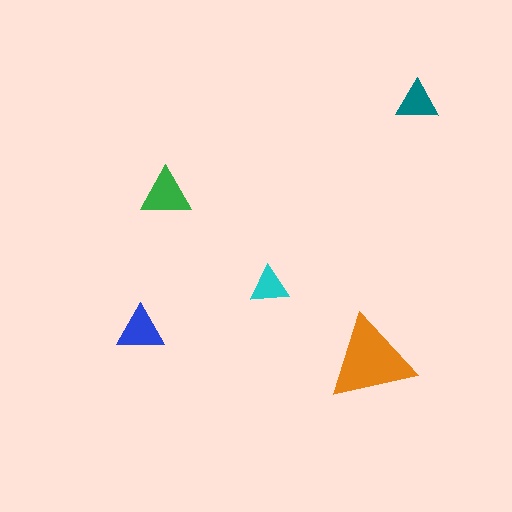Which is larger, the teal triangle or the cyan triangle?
The teal one.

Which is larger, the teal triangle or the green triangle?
The green one.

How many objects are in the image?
There are 5 objects in the image.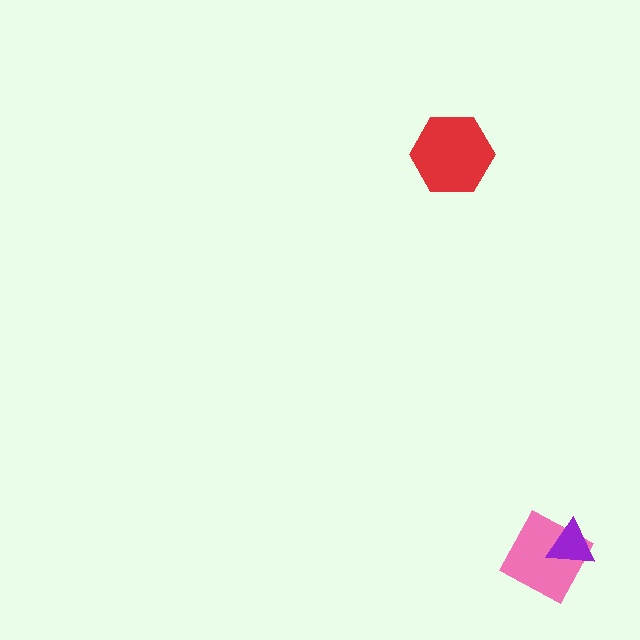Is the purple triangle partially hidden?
No, no other shape covers it.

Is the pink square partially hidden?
Yes, it is partially covered by another shape.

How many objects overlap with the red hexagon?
0 objects overlap with the red hexagon.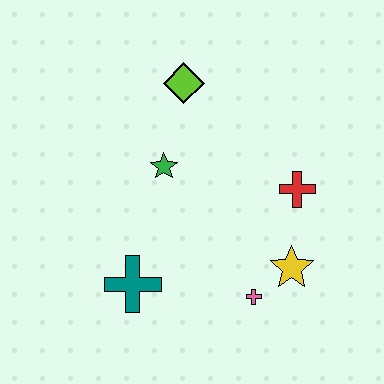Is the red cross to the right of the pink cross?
Yes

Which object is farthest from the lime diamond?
The pink cross is farthest from the lime diamond.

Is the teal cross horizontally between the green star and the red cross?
No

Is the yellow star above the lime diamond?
No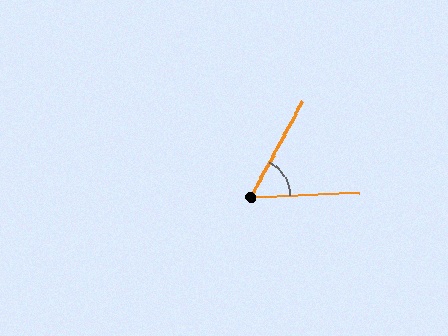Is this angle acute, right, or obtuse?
It is acute.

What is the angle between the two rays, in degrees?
Approximately 59 degrees.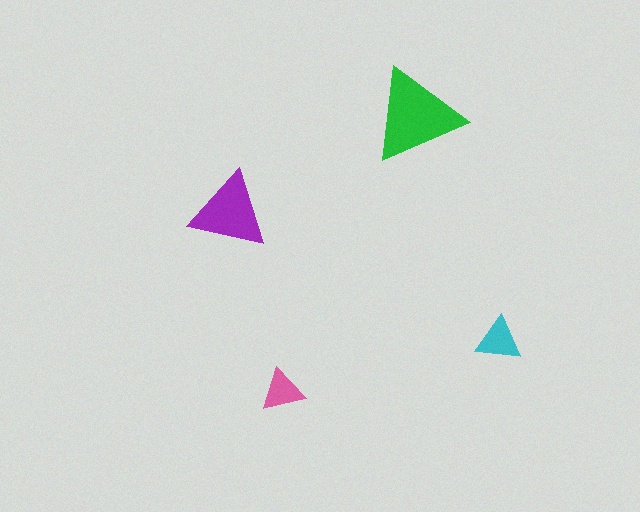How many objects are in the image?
There are 4 objects in the image.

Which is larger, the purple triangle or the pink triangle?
The purple one.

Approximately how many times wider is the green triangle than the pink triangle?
About 2 times wider.